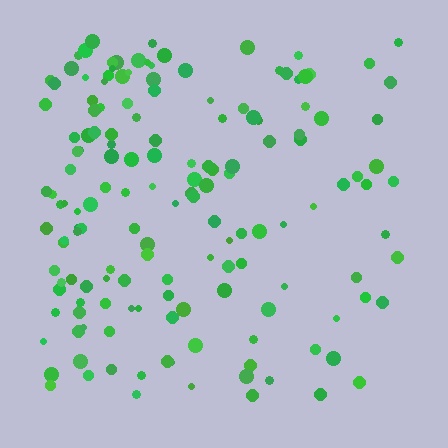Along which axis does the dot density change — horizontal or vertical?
Horizontal.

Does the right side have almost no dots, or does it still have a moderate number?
Still a moderate number, just noticeably fewer than the left.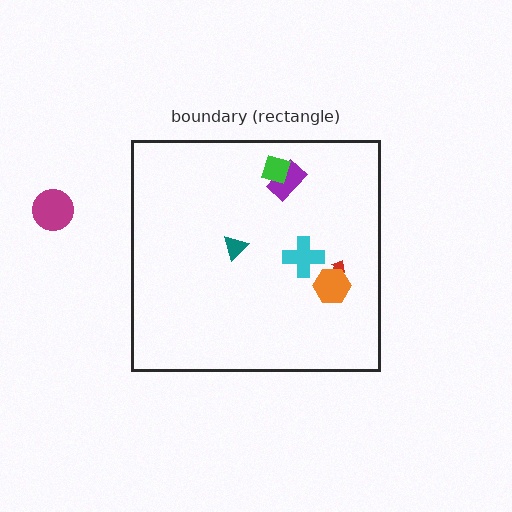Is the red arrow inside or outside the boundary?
Inside.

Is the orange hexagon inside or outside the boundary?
Inside.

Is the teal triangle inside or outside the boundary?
Inside.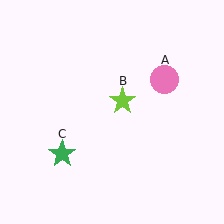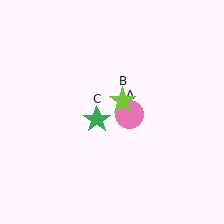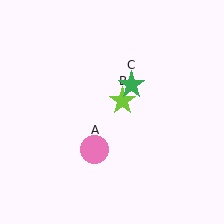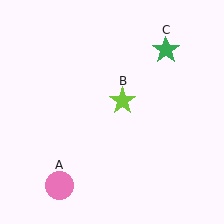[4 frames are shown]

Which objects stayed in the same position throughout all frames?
Lime star (object B) remained stationary.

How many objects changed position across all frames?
2 objects changed position: pink circle (object A), green star (object C).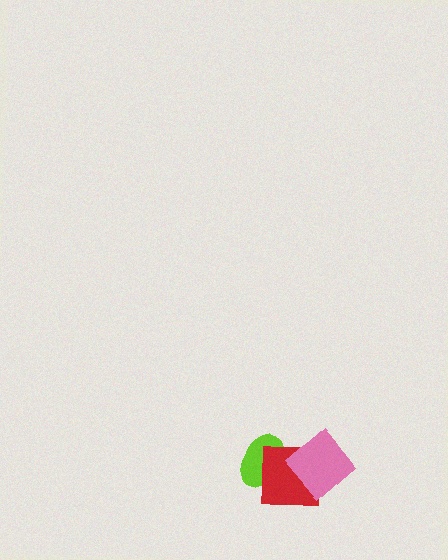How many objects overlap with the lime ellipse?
1 object overlaps with the lime ellipse.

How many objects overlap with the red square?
2 objects overlap with the red square.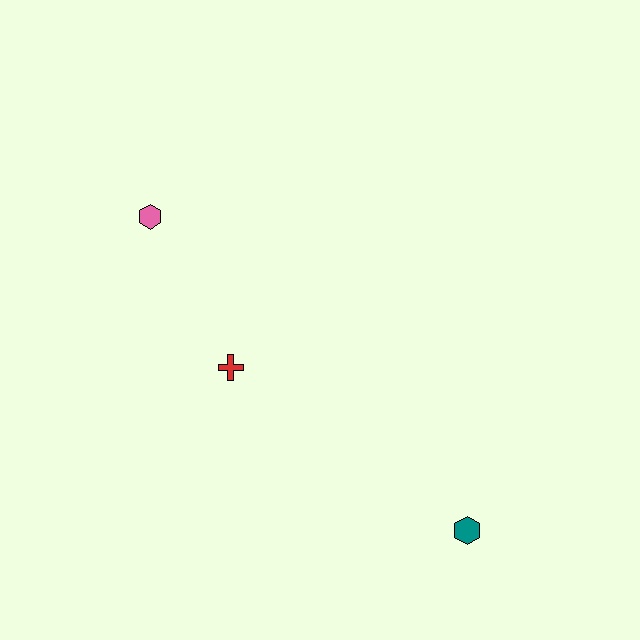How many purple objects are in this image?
There are no purple objects.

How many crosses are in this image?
There is 1 cross.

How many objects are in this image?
There are 3 objects.